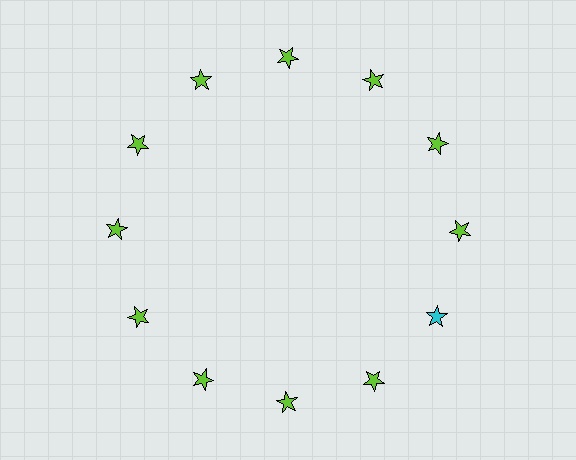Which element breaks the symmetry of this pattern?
The cyan star at roughly the 4 o'clock position breaks the symmetry. All other shapes are lime stars.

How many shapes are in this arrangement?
There are 12 shapes arranged in a ring pattern.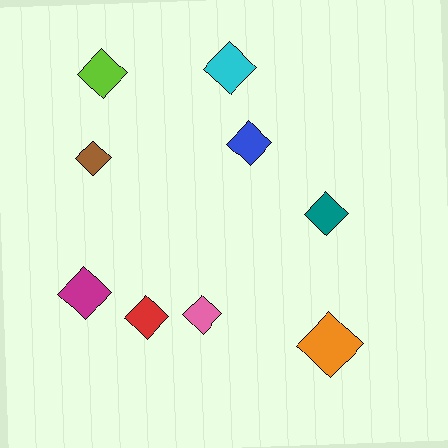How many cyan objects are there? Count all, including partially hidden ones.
There is 1 cyan object.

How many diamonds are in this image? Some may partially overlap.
There are 9 diamonds.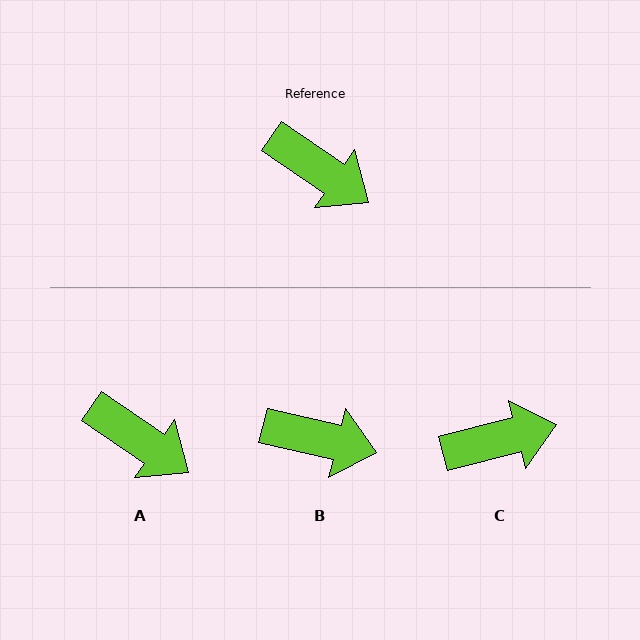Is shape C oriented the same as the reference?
No, it is off by about 49 degrees.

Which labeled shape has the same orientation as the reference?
A.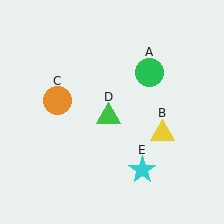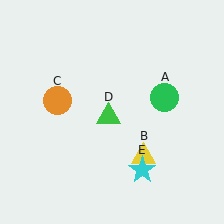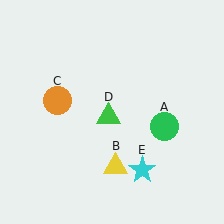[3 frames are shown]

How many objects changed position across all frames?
2 objects changed position: green circle (object A), yellow triangle (object B).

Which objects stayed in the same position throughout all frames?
Orange circle (object C) and green triangle (object D) and cyan star (object E) remained stationary.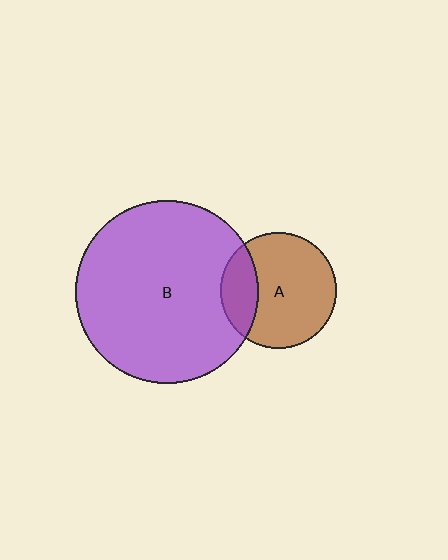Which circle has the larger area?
Circle B (purple).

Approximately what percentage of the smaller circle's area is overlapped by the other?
Approximately 25%.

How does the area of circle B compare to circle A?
Approximately 2.5 times.